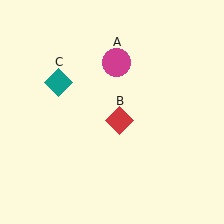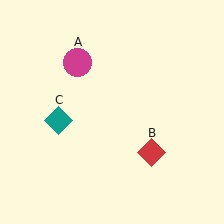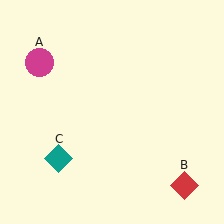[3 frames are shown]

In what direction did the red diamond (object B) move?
The red diamond (object B) moved down and to the right.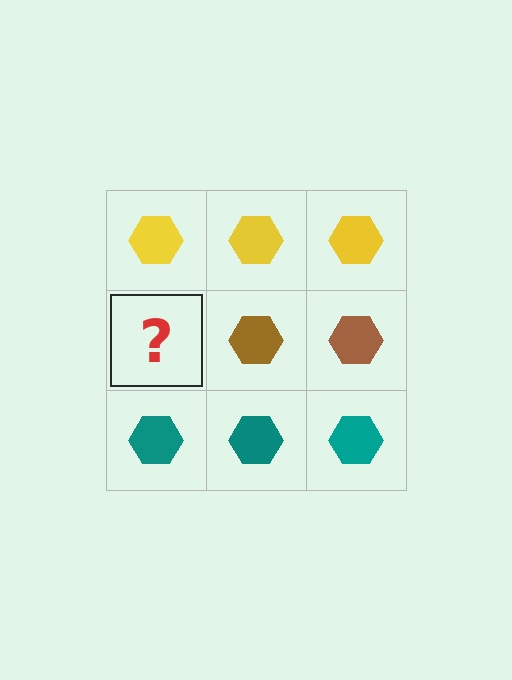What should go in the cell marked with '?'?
The missing cell should contain a brown hexagon.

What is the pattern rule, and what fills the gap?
The rule is that each row has a consistent color. The gap should be filled with a brown hexagon.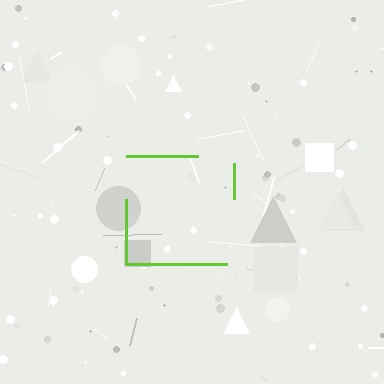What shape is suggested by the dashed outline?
The dashed outline suggests a square.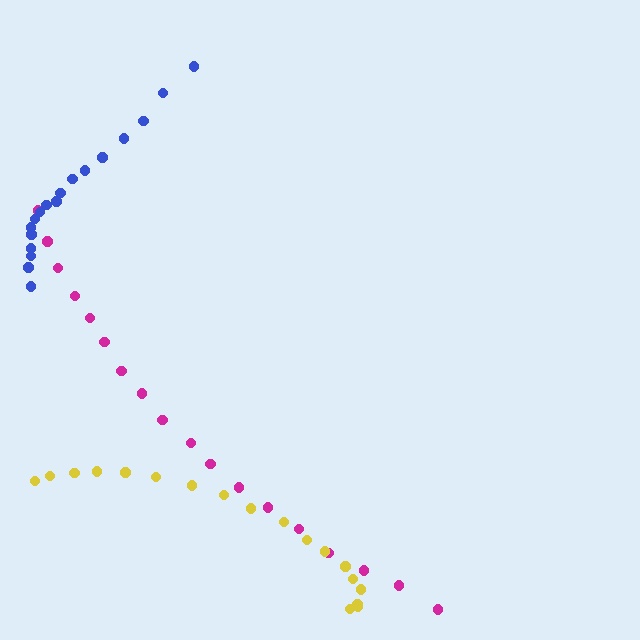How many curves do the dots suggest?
There are 3 distinct paths.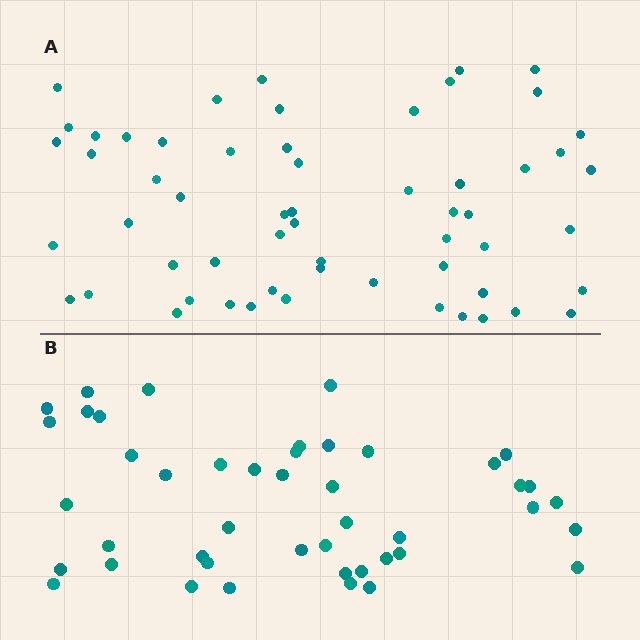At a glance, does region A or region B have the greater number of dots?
Region A (the top region) has more dots.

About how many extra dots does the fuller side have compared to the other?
Region A has approximately 15 more dots than region B.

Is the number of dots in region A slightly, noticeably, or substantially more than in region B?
Region A has noticeably more, but not dramatically so. The ratio is roughly 1.3 to 1.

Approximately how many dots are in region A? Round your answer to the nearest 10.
About 60 dots. (The exact count is 58, which rounds to 60.)